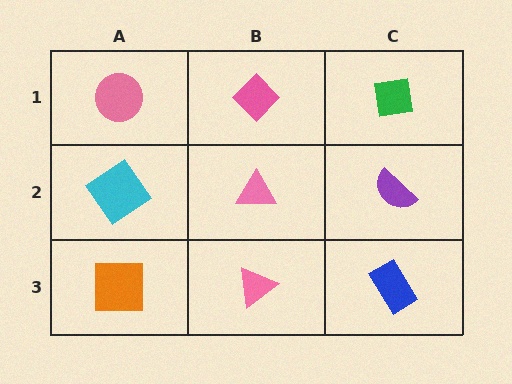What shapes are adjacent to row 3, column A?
A cyan diamond (row 2, column A), a pink triangle (row 3, column B).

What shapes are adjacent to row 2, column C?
A green square (row 1, column C), a blue rectangle (row 3, column C), a pink triangle (row 2, column B).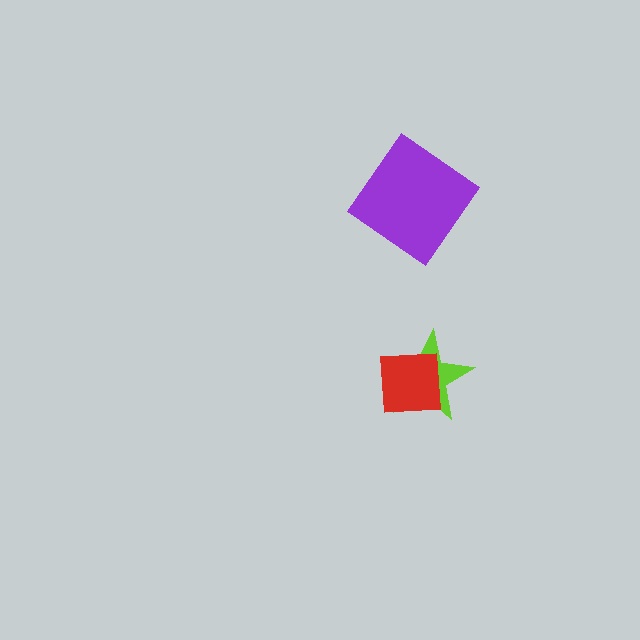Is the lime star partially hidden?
Yes, it is partially covered by another shape.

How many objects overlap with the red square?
1 object overlaps with the red square.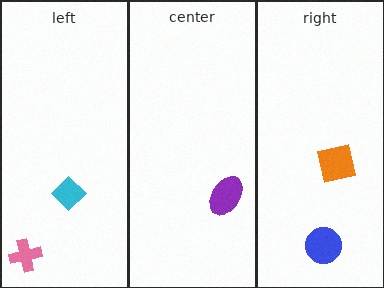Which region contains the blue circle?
The right region.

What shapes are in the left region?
The pink cross, the cyan diamond.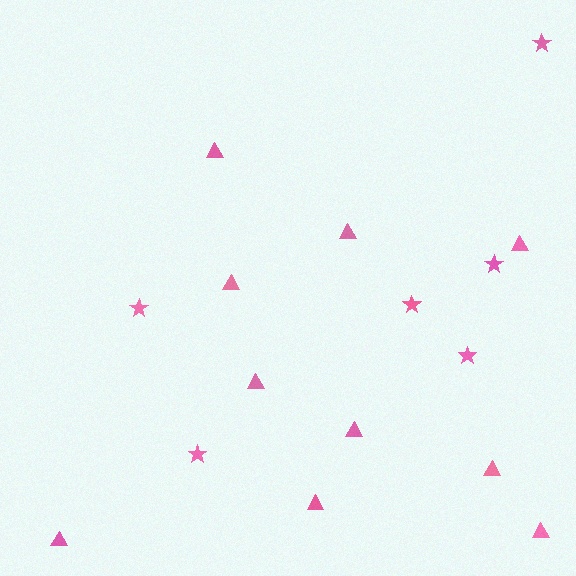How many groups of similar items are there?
There are 2 groups: one group of triangles (10) and one group of stars (6).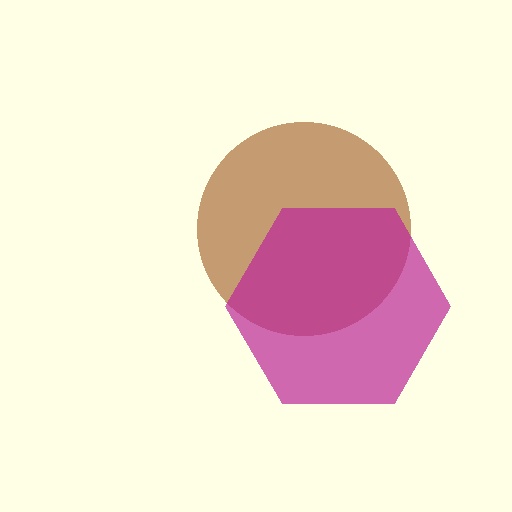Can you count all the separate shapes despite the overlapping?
Yes, there are 2 separate shapes.